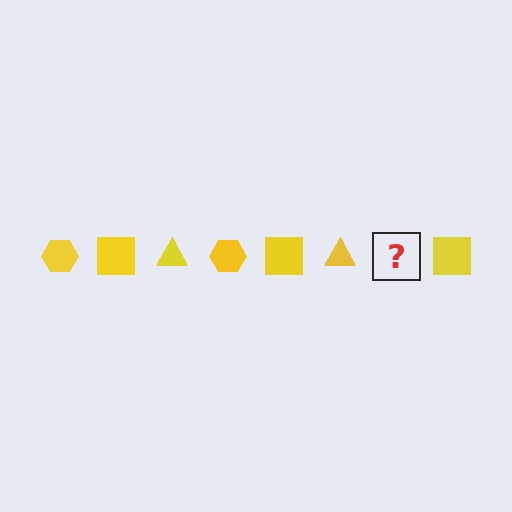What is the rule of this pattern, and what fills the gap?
The rule is that the pattern cycles through hexagon, square, triangle shapes in yellow. The gap should be filled with a yellow hexagon.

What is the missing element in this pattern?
The missing element is a yellow hexagon.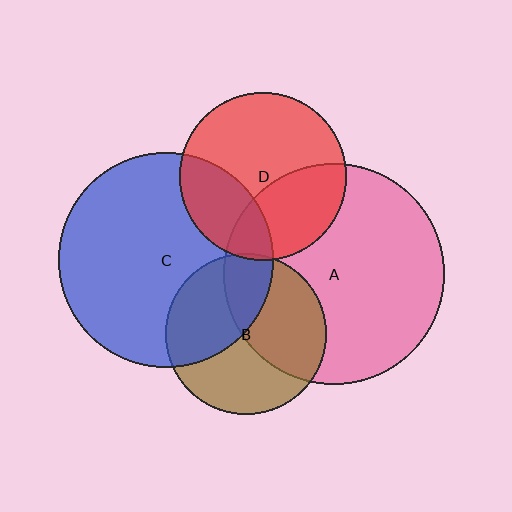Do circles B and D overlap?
Yes.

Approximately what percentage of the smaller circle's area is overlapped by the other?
Approximately 5%.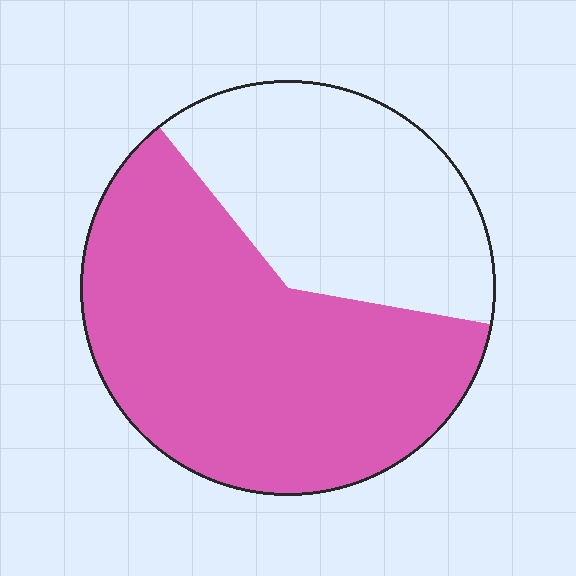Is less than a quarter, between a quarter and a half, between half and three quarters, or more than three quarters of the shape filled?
Between half and three quarters.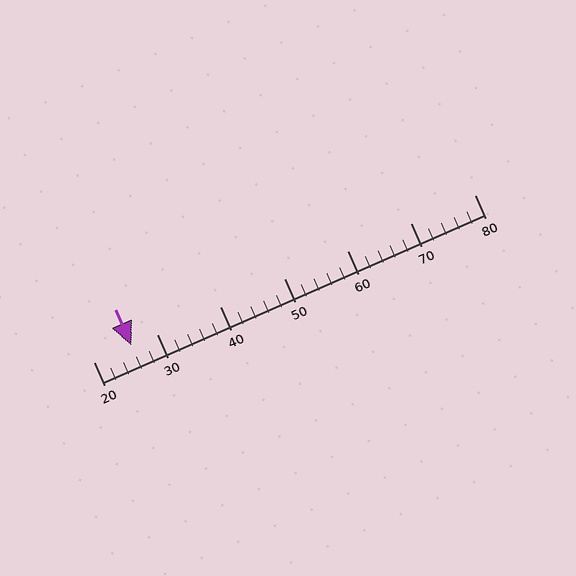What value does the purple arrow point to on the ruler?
The purple arrow points to approximately 26.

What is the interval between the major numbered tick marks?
The major tick marks are spaced 10 units apart.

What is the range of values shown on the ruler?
The ruler shows values from 20 to 80.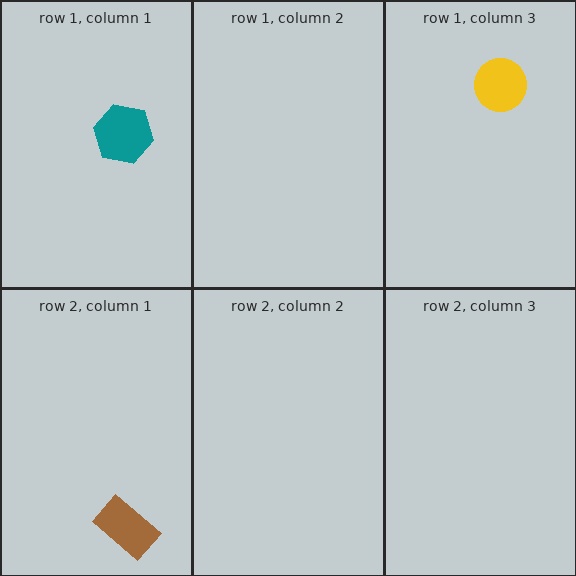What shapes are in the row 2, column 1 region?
The brown rectangle.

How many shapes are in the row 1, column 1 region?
1.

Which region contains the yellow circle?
The row 1, column 3 region.